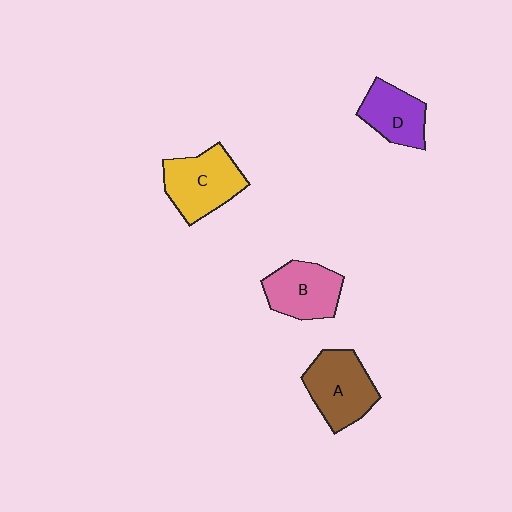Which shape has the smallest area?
Shape D (purple).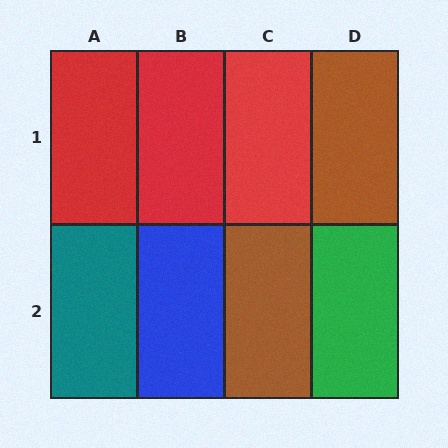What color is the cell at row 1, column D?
Brown.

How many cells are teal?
1 cell is teal.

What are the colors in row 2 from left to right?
Teal, blue, brown, green.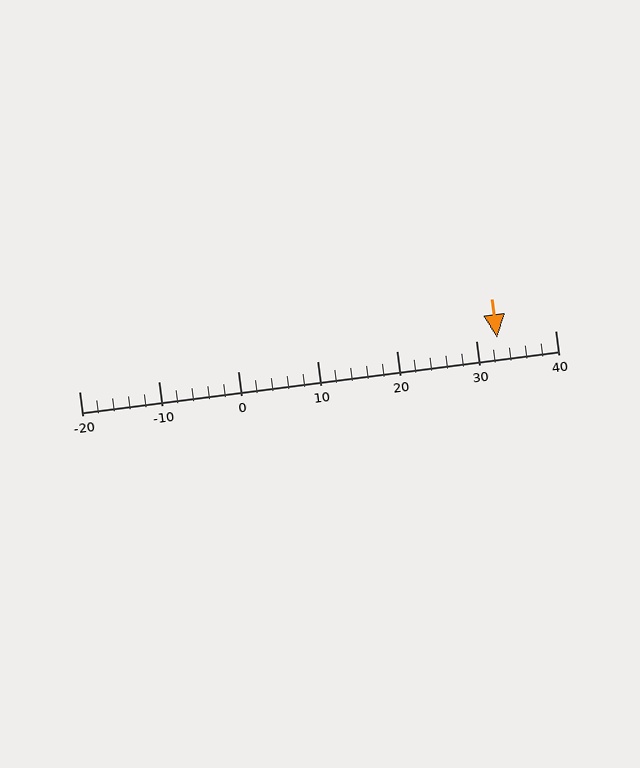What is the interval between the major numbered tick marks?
The major tick marks are spaced 10 units apart.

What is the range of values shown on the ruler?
The ruler shows values from -20 to 40.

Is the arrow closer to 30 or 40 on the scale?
The arrow is closer to 30.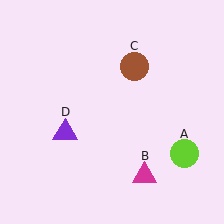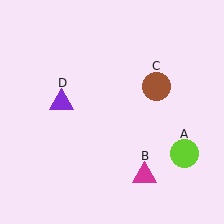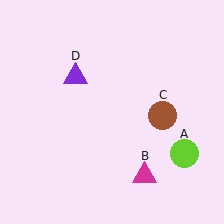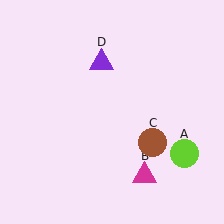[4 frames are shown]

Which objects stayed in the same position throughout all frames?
Lime circle (object A) and magenta triangle (object B) remained stationary.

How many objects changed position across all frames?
2 objects changed position: brown circle (object C), purple triangle (object D).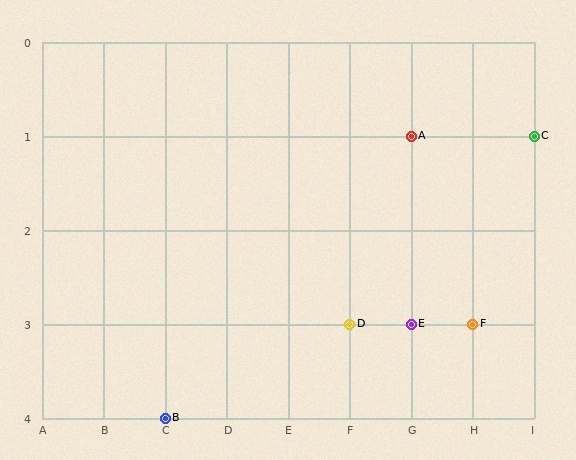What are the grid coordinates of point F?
Point F is at grid coordinates (H, 3).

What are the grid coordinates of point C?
Point C is at grid coordinates (I, 1).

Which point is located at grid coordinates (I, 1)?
Point C is at (I, 1).